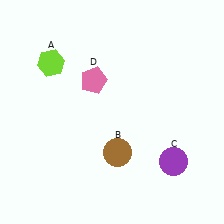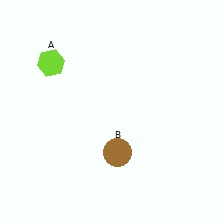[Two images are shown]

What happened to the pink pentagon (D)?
The pink pentagon (D) was removed in Image 2. It was in the top-left area of Image 1.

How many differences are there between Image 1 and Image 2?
There are 2 differences between the two images.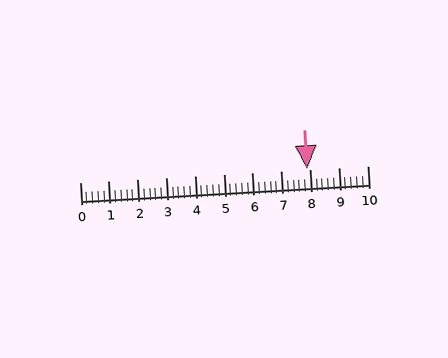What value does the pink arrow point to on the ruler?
The pink arrow points to approximately 7.9.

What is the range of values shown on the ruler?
The ruler shows values from 0 to 10.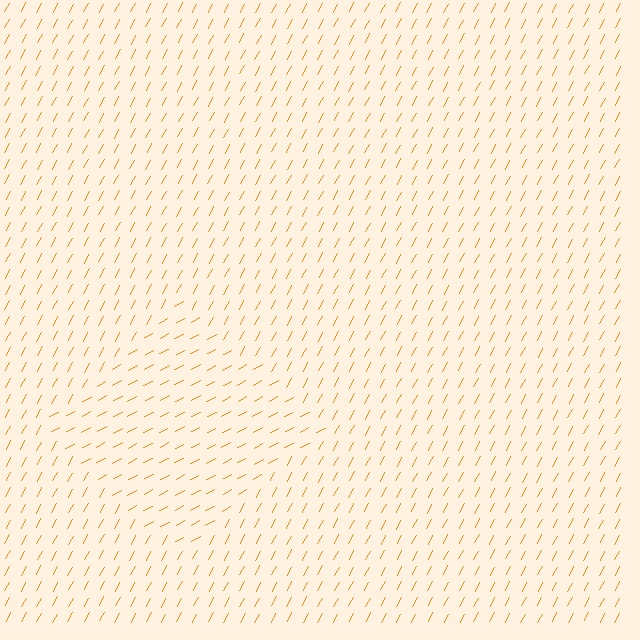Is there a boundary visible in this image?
Yes, there is a texture boundary formed by a change in line orientation.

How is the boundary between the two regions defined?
The boundary is defined purely by a change in line orientation (approximately 34 degrees difference). All lines are the same color and thickness.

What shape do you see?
I see a diamond.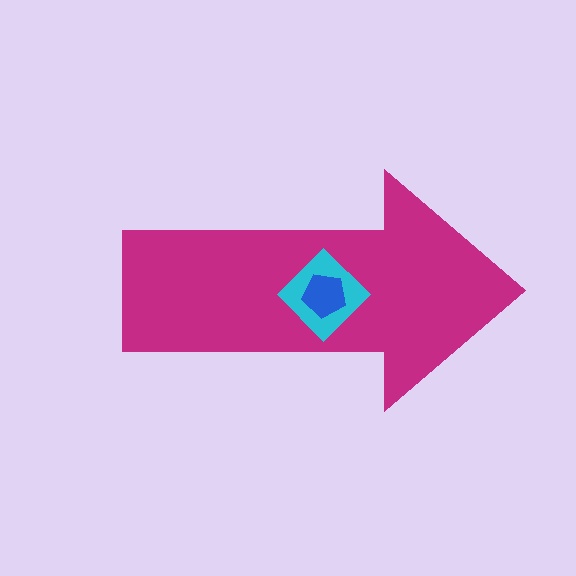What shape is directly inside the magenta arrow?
The cyan diamond.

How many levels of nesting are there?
3.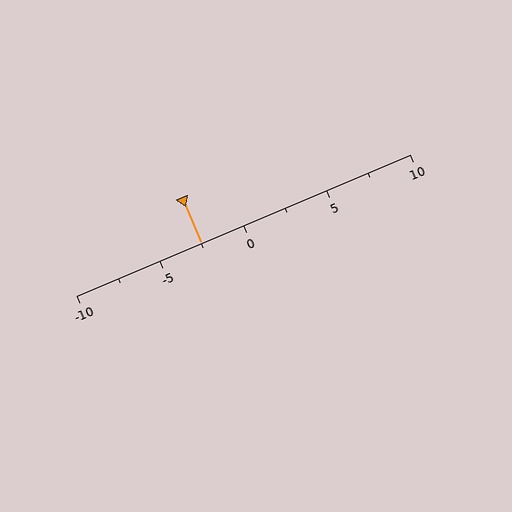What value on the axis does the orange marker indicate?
The marker indicates approximately -2.5.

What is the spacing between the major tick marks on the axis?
The major ticks are spaced 5 apart.